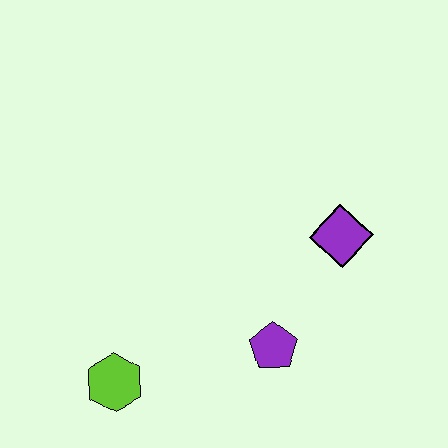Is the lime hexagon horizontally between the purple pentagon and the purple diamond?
No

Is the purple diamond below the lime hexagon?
No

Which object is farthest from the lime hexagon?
The purple diamond is farthest from the lime hexagon.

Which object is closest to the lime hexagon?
The purple pentagon is closest to the lime hexagon.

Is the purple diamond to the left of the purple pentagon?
No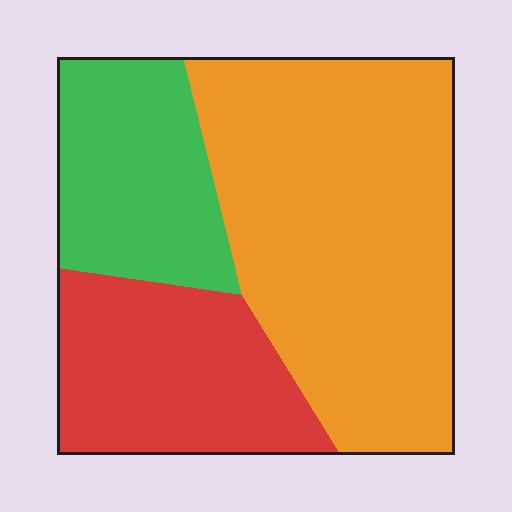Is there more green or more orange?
Orange.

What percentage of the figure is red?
Red covers about 25% of the figure.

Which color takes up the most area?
Orange, at roughly 55%.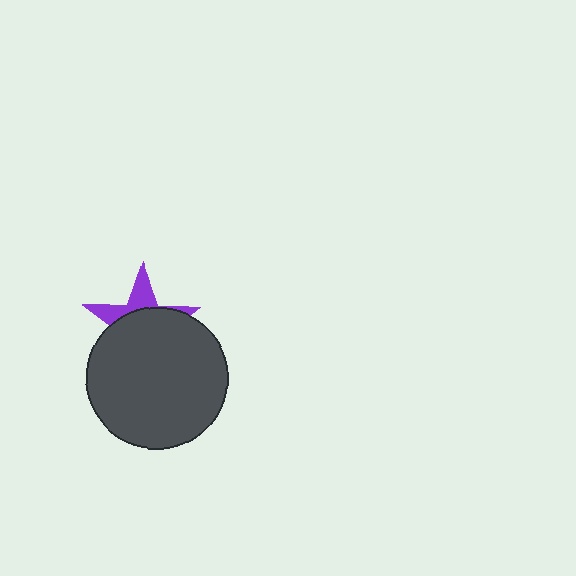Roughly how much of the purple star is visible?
A small part of it is visible (roughly 31%).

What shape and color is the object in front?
The object in front is a dark gray circle.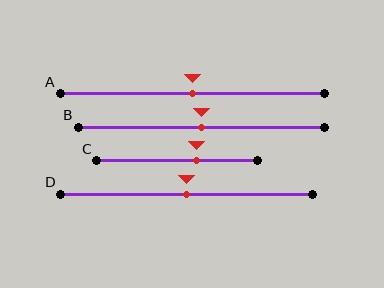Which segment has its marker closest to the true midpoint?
Segment A has its marker closest to the true midpoint.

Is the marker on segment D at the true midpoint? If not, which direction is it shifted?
Yes, the marker on segment D is at the true midpoint.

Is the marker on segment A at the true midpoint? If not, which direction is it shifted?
Yes, the marker on segment A is at the true midpoint.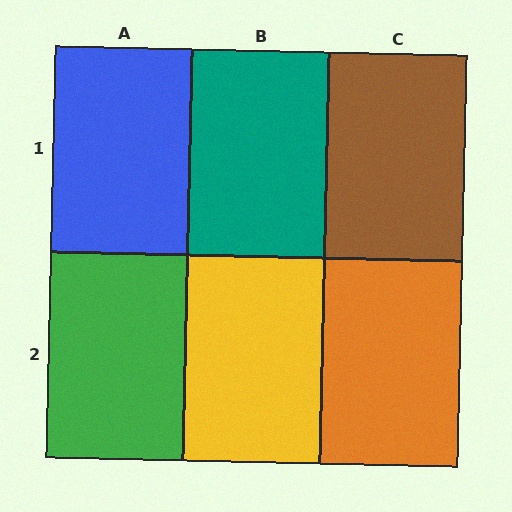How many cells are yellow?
1 cell is yellow.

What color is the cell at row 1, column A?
Blue.